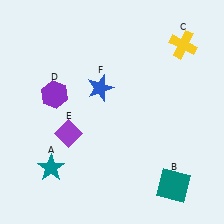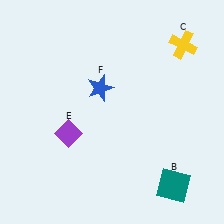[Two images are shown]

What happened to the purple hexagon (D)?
The purple hexagon (D) was removed in Image 2. It was in the top-left area of Image 1.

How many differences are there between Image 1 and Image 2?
There are 2 differences between the two images.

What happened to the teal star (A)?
The teal star (A) was removed in Image 2. It was in the bottom-left area of Image 1.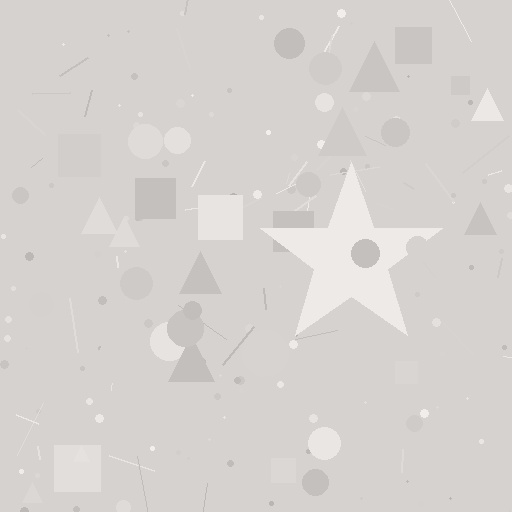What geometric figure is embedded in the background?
A star is embedded in the background.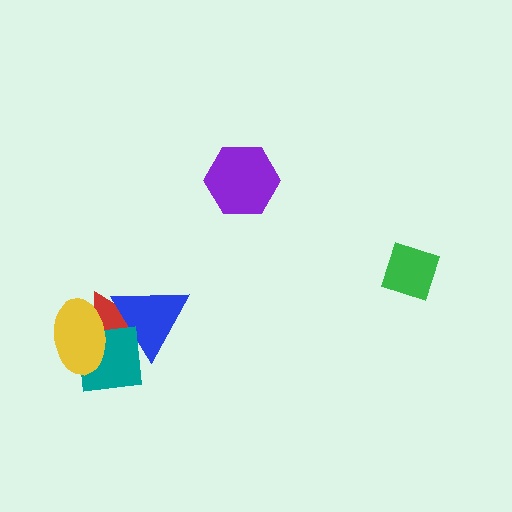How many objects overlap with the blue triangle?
3 objects overlap with the blue triangle.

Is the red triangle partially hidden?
Yes, it is partially covered by another shape.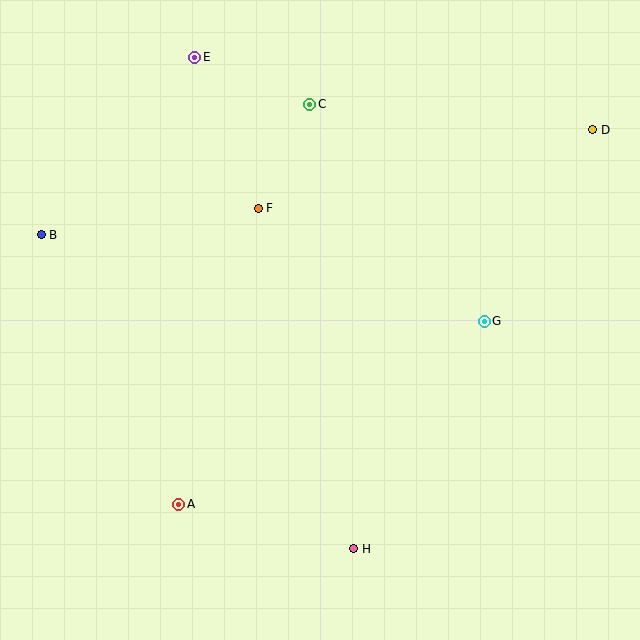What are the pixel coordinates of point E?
Point E is at (195, 57).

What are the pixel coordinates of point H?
Point H is at (354, 549).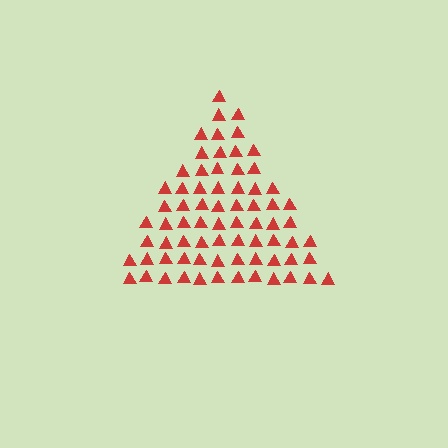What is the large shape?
The large shape is a triangle.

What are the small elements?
The small elements are triangles.